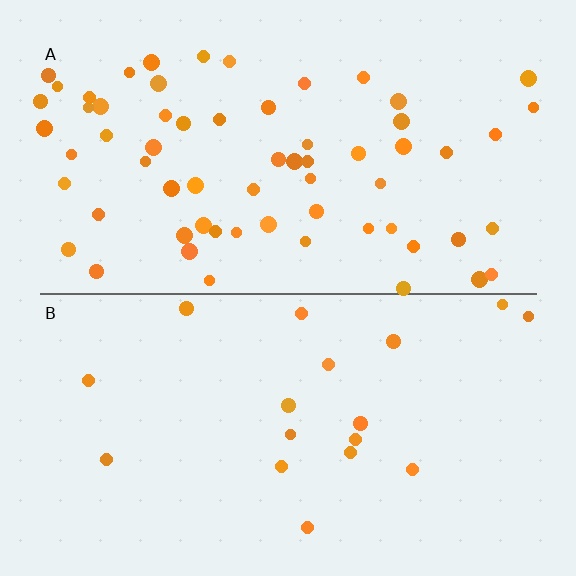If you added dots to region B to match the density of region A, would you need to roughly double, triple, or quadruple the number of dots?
Approximately quadruple.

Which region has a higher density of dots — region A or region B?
A (the top).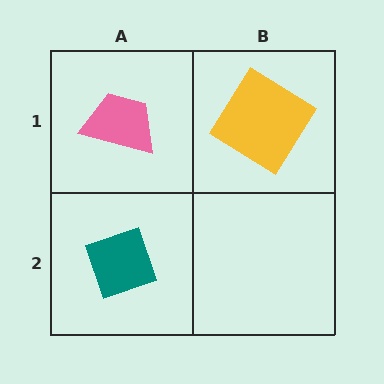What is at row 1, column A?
A pink trapezoid.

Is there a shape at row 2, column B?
No, that cell is empty.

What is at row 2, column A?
A teal diamond.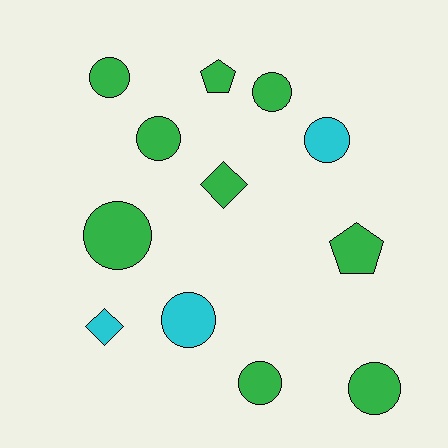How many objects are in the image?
There are 12 objects.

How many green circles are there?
There are 6 green circles.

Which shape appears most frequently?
Circle, with 8 objects.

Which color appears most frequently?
Green, with 9 objects.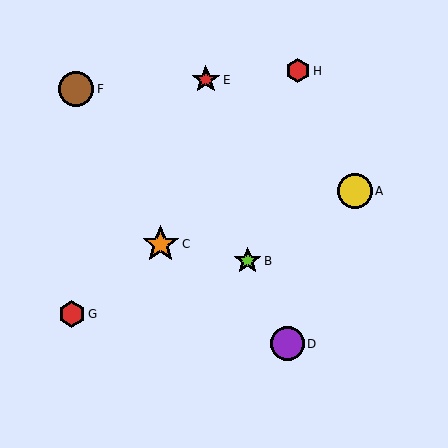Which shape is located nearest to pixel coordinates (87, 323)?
The red hexagon (labeled G) at (72, 314) is nearest to that location.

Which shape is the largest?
The orange star (labeled C) is the largest.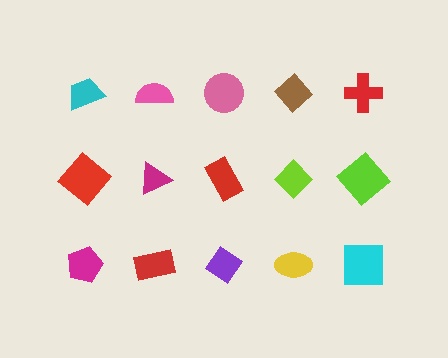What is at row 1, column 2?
A pink semicircle.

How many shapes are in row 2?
5 shapes.